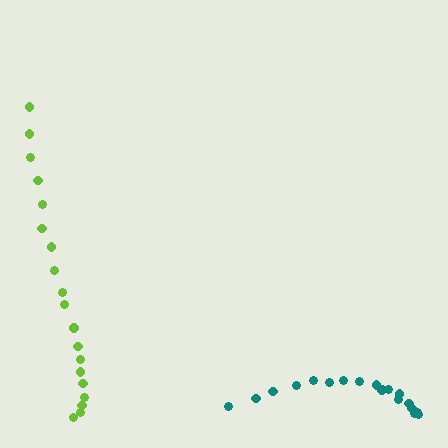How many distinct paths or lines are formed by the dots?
There are 2 distinct paths.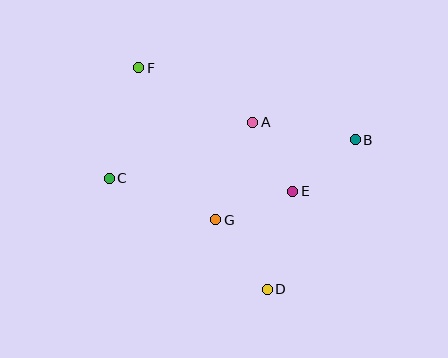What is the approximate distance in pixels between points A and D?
The distance between A and D is approximately 168 pixels.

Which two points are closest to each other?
Points A and E are closest to each other.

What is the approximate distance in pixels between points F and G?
The distance between F and G is approximately 170 pixels.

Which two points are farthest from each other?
Points D and F are farthest from each other.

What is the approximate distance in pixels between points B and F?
The distance between B and F is approximately 228 pixels.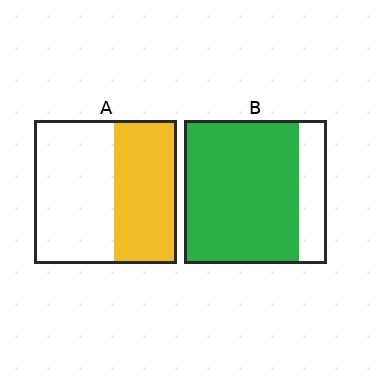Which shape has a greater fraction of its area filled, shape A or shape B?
Shape B.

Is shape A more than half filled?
No.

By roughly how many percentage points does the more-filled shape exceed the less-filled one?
By roughly 35 percentage points (B over A).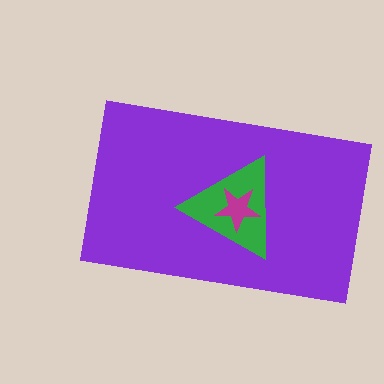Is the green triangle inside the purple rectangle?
Yes.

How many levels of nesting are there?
3.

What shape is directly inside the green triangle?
The magenta star.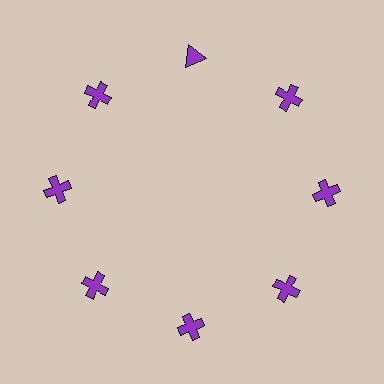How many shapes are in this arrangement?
There are 8 shapes arranged in a ring pattern.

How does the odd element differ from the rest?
It has a different shape: triangle instead of cross.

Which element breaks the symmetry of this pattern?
The purple triangle at roughly the 12 o'clock position breaks the symmetry. All other shapes are purple crosses.